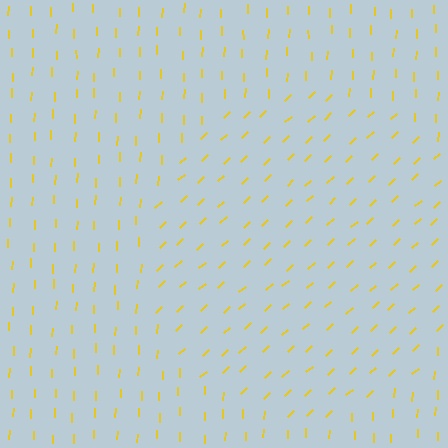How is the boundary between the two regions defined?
The boundary is defined purely by a change in line orientation (approximately 45 degrees difference). All lines are the same color and thickness.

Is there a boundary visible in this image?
Yes, there is a texture boundary formed by a change in line orientation.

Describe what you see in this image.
The image is filled with small yellow line segments. A circle region in the image has lines oriented differently from the surrounding lines, creating a visible texture boundary.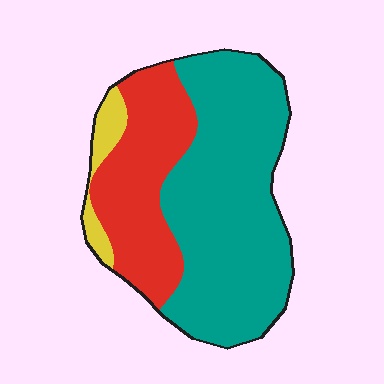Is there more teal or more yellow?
Teal.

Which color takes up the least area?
Yellow, at roughly 5%.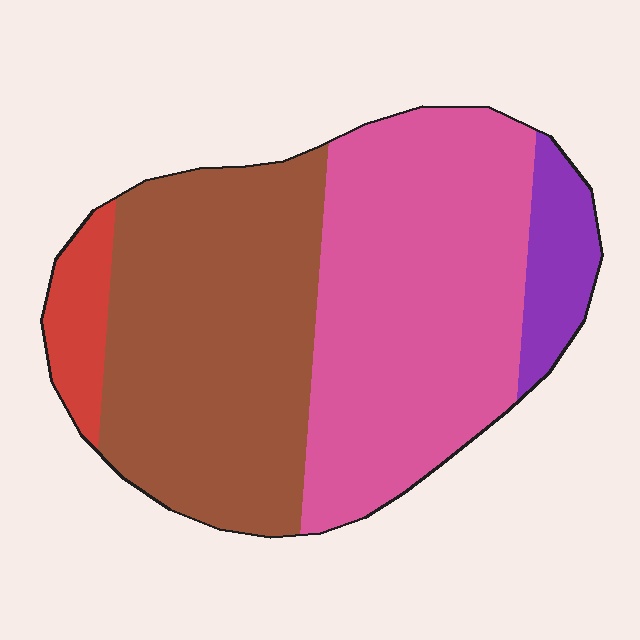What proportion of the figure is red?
Red takes up about one tenth (1/10) of the figure.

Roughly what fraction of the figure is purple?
Purple takes up less than a quarter of the figure.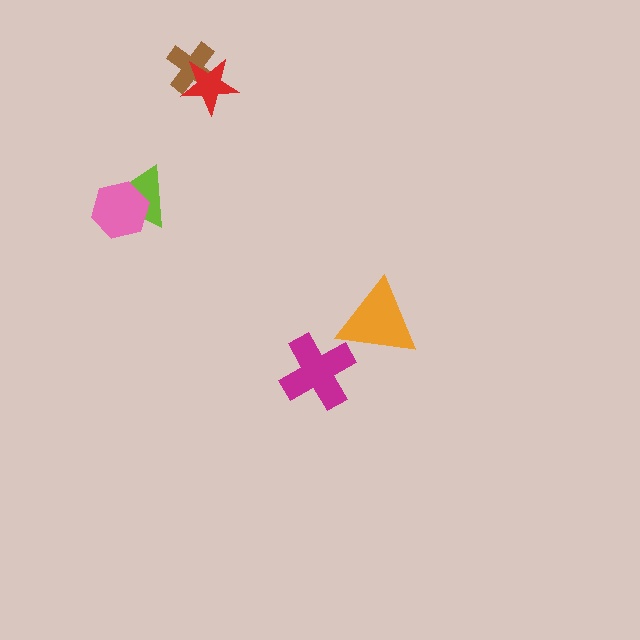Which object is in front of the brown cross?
The red star is in front of the brown cross.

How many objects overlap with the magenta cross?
0 objects overlap with the magenta cross.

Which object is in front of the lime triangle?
The pink hexagon is in front of the lime triangle.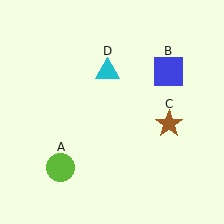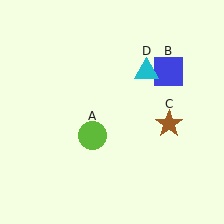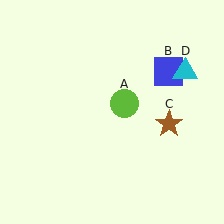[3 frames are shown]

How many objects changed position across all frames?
2 objects changed position: lime circle (object A), cyan triangle (object D).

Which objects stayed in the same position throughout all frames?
Blue square (object B) and brown star (object C) remained stationary.